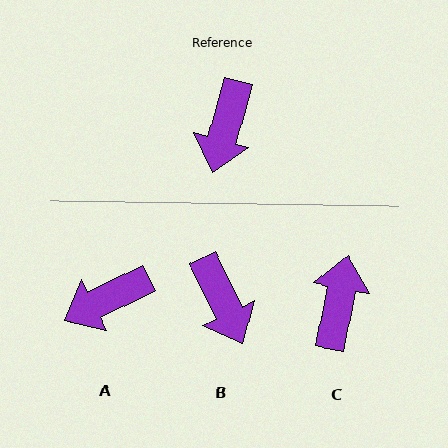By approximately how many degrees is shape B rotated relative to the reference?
Approximately 41 degrees counter-clockwise.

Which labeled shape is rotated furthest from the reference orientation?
C, about 175 degrees away.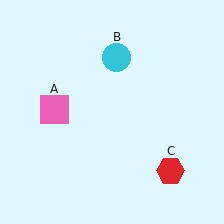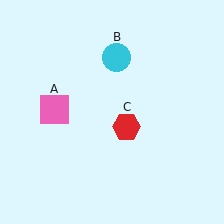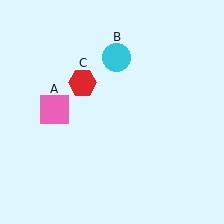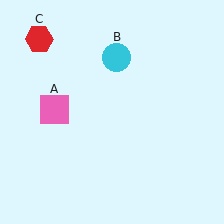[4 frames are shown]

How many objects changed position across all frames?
1 object changed position: red hexagon (object C).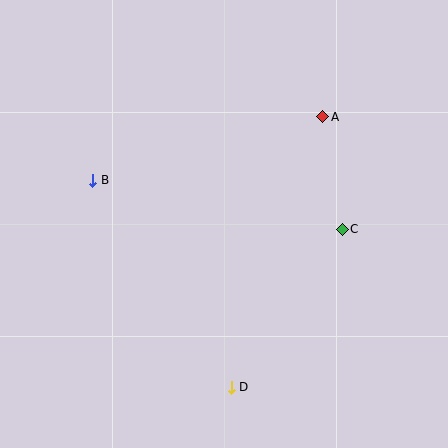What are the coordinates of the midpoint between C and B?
The midpoint between C and B is at (217, 205).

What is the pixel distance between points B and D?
The distance between B and D is 249 pixels.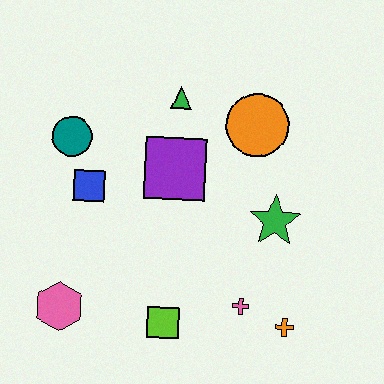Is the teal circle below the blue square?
No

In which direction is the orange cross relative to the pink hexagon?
The orange cross is to the right of the pink hexagon.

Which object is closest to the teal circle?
The blue square is closest to the teal circle.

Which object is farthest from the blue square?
The orange cross is farthest from the blue square.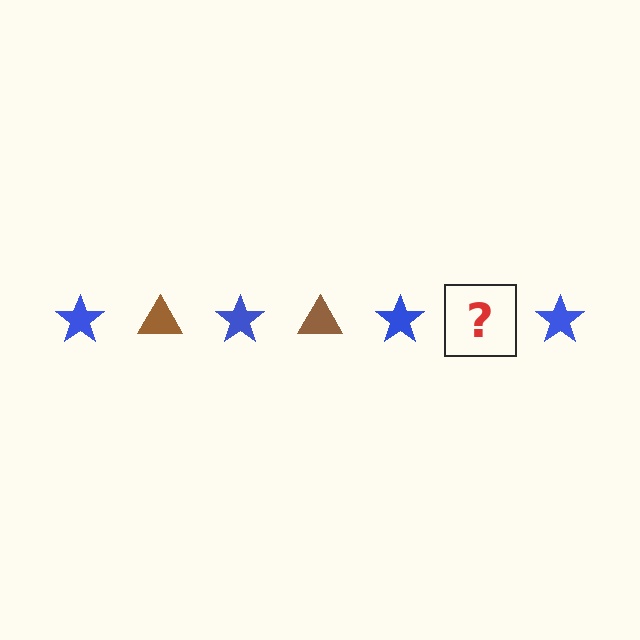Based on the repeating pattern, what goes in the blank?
The blank should be a brown triangle.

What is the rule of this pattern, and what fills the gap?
The rule is that the pattern alternates between blue star and brown triangle. The gap should be filled with a brown triangle.